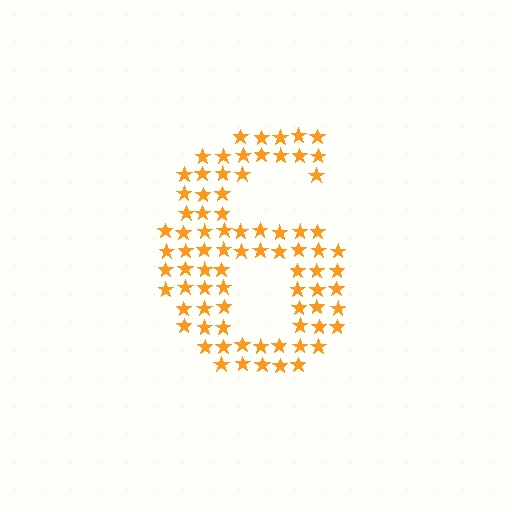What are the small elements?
The small elements are stars.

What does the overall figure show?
The overall figure shows the digit 6.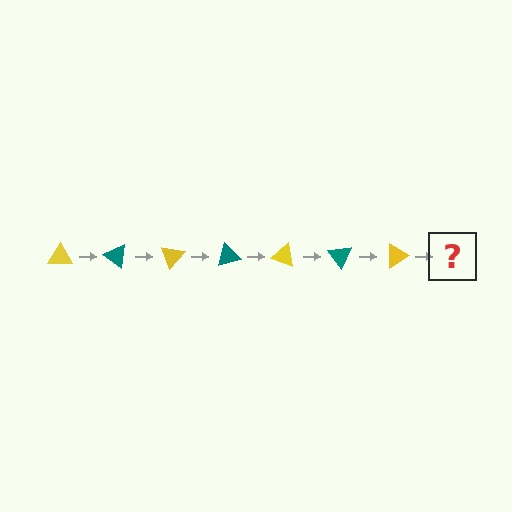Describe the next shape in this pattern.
It should be a teal triangle, rotated 245 degrees from the start.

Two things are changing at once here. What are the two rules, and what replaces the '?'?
The two rules are that it rotates 35 degrees each step and the color cycles through yellow and teal. The '?' should be a teal triangle, rotated 245 degrees from the start.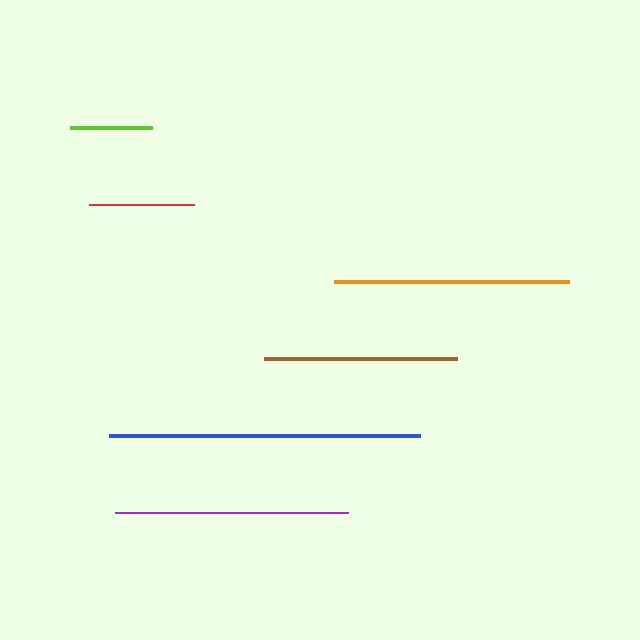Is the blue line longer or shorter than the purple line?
The blue line is longer than the purple line.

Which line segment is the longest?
The blue line is the longest at approximately 312 pixels.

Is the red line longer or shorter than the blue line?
The blue line is longer than the red line.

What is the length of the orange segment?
The orange segment is approximately 235 pixels long.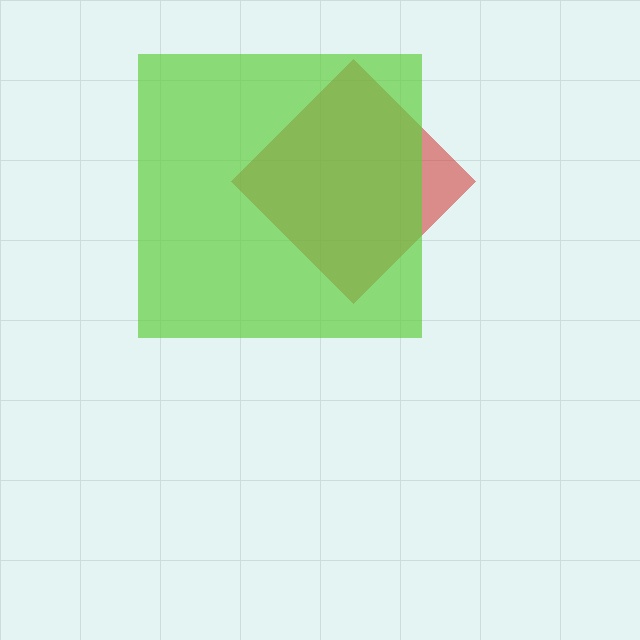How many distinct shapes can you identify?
There are 2 distinct shapes: a red diamond, a lime square.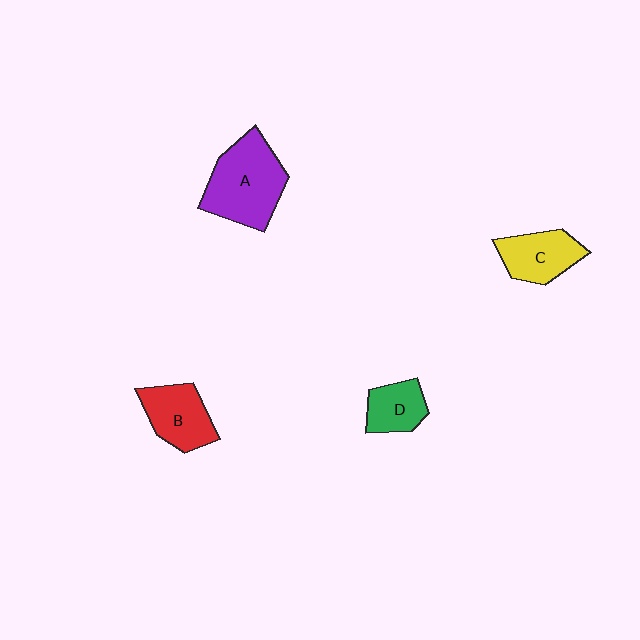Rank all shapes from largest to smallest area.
From largest to smallest: A (purple), B (red), C (yellow), D (green).